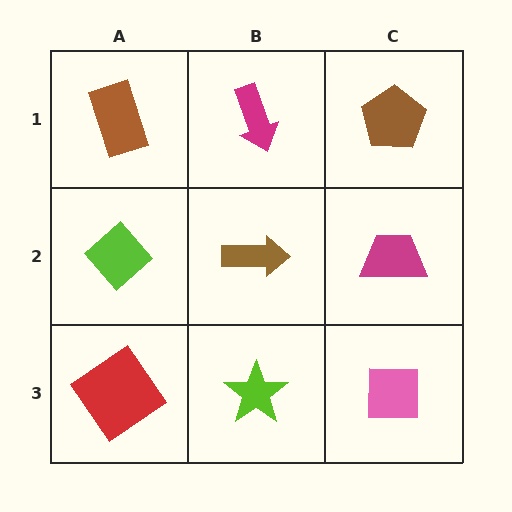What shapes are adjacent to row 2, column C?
A brown pentagon (row 1, column C), a pink square (row 3, column C), a brown arrow (row 2, column B).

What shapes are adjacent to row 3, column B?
A brown arrow (row 2, column B), a red diamond (row 3, column A), a pink square (row 3, column C).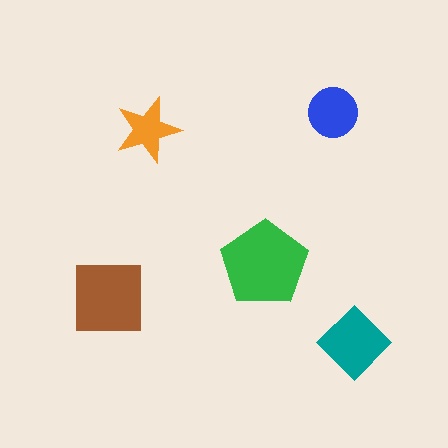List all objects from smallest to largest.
The orange star, the blue circle, the teal diamond, the brown square, the green pentagon.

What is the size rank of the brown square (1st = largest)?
2nd.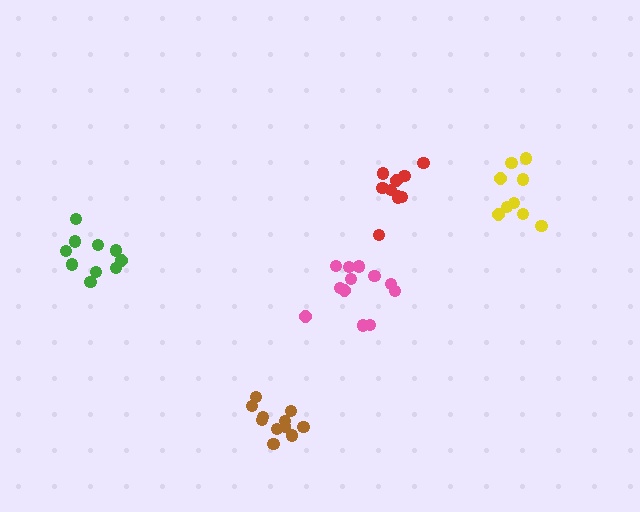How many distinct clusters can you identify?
There are 5 distinct clusters.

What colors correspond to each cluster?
The clusters are colored: brown, pink, yellow, red, green.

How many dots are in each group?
Group 1: 12 dots, Group 2: 12 dots, Group 3: 9 dots, Group 4: 10 dots, Group 5: 10 dots (53 total).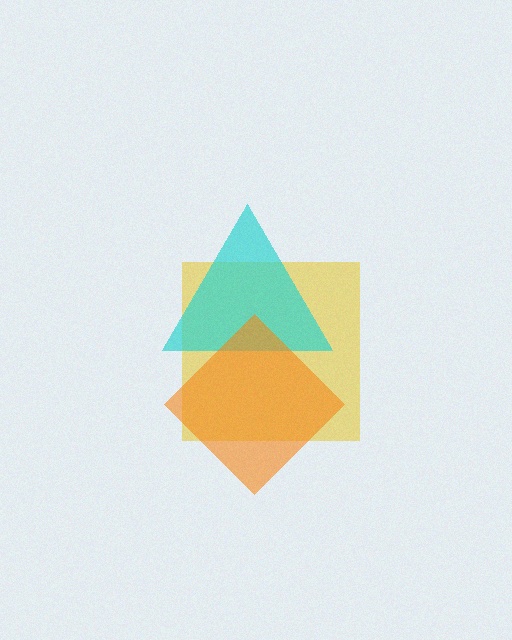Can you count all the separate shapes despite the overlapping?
Yes, there are 3 separate shapes.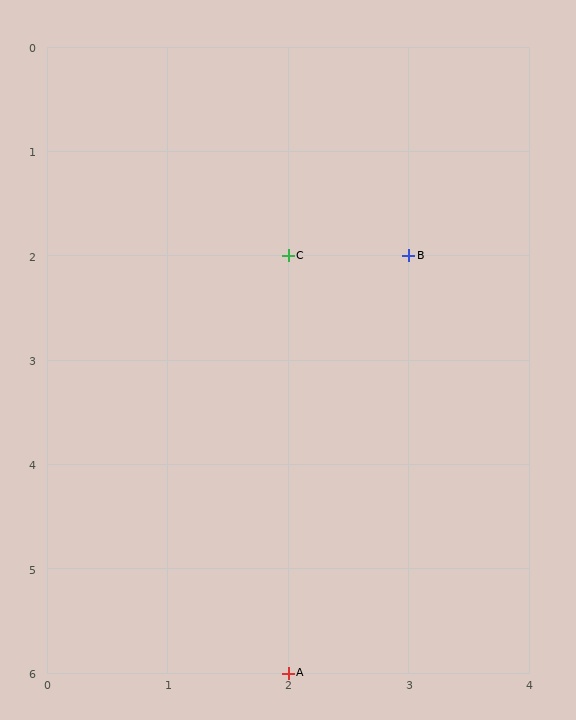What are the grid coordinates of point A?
Point A is at grid coordinates (2, 6).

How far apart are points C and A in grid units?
Points C and A are 4 rows apart.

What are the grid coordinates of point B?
Point B is at grid coordinates (3, 2).